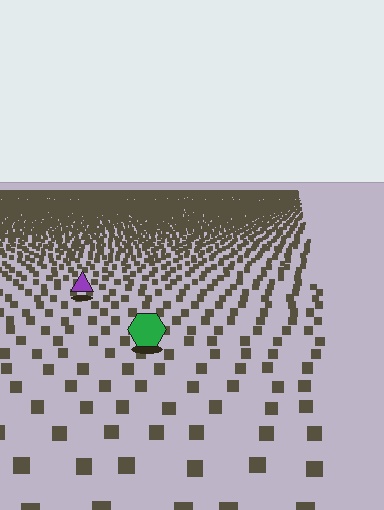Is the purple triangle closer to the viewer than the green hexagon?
No. The green hexagon is closer — you can tell from the texture gradient: the ground texture is coarser near it.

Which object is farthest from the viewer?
The purple triangle is farthest from the viewer. It appears smaller and the ground texture around it is denser.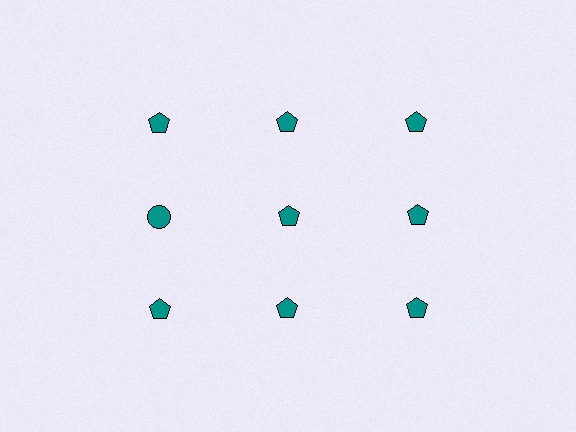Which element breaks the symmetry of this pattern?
The teal circle in the second row, leftmost column breaks the symmetry. All other shapes are teal pentagons.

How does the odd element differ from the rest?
It has a different shape: circle instead of pentagon.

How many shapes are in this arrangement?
There are 9 shapes arranged in a grid pattern.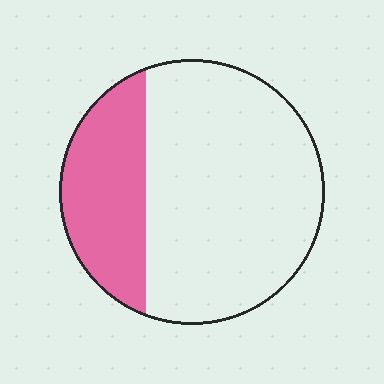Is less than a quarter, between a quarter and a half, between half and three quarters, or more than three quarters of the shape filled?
Between a quarter and a half.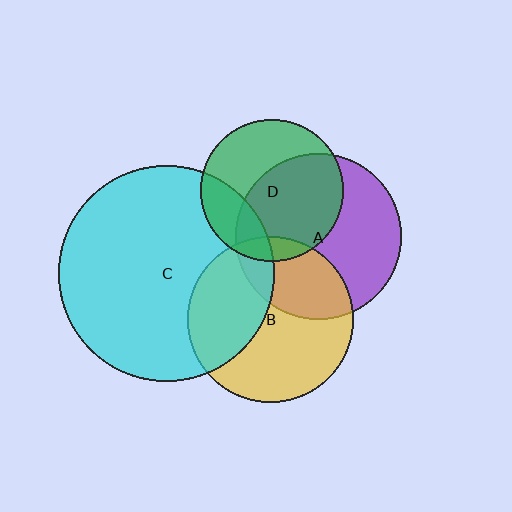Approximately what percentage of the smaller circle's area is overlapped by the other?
Approximately 30%.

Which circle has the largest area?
Circle C (cyan).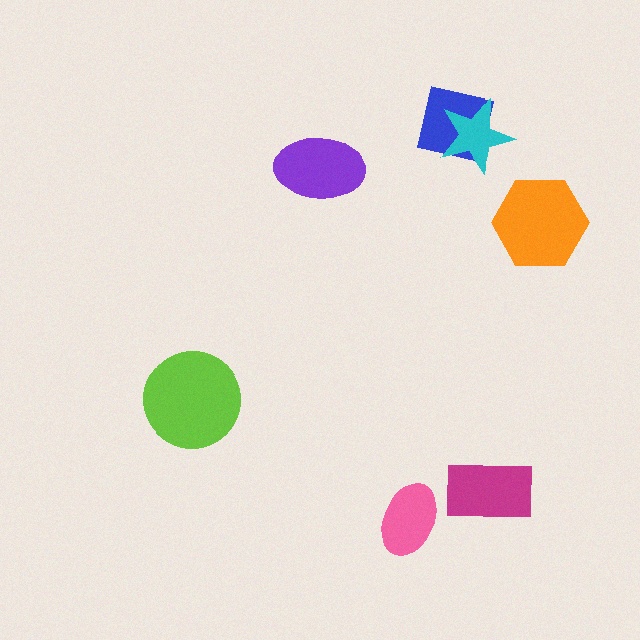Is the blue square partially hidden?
Yes, it is partially covered by another shape.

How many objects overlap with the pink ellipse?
0 objects overlap with the pink ellipse.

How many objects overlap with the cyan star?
1 object overlaps with the cyan star.